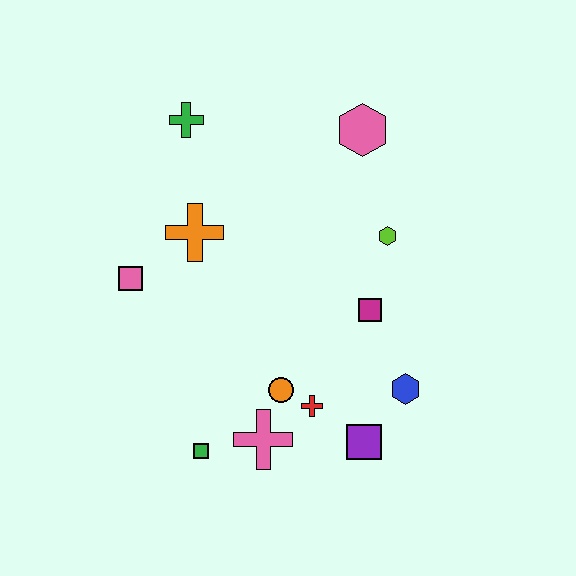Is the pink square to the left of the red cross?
Yes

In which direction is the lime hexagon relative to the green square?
The lime hexagon is above the green square.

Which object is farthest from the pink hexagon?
The green square is farthest from the pink hexagon.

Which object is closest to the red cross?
The orange circle is closest to the red cross.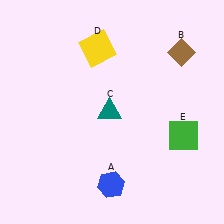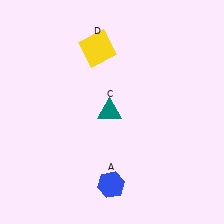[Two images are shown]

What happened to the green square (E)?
The green square (E) was removed in Image 2. It was in the bottom-right area of Image 1.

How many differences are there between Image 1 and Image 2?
There are 2 differences between the two images.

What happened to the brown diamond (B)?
The brown diamond (B) was removed in Image 2. It was in the top-right area of Image 1.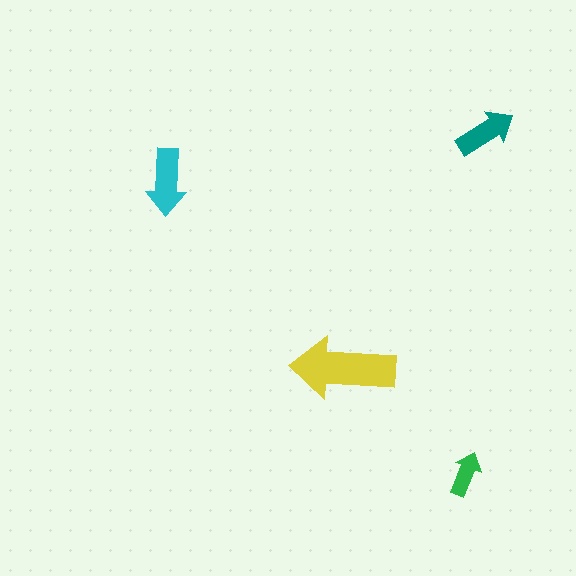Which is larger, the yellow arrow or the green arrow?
The yellow one.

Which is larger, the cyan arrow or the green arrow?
The cyan one.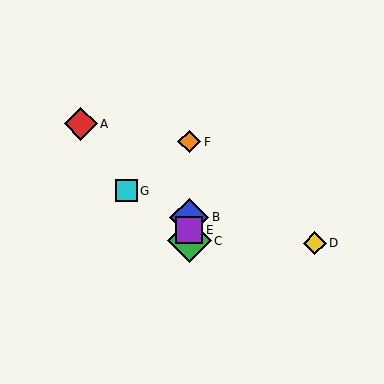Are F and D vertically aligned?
No, F is at x≈189 and D is at x≈315.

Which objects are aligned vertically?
Objects B, C, E, F are aligned vertically.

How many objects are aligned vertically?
4 objects (B, C, E, F) are aligned vertically.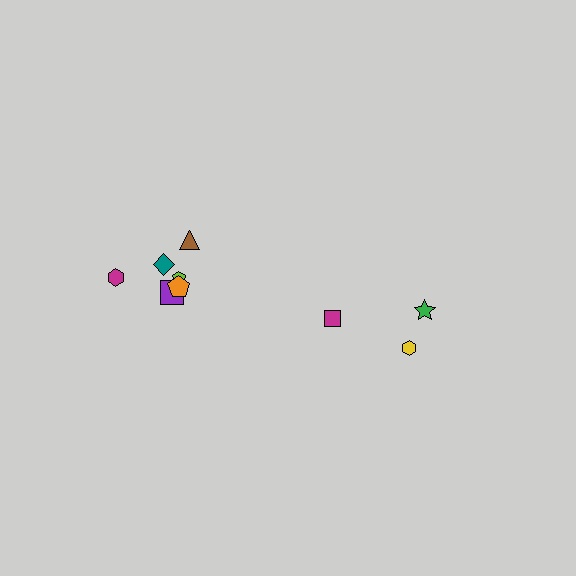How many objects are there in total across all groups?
There are 9 objects.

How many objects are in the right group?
There are 3 objects.